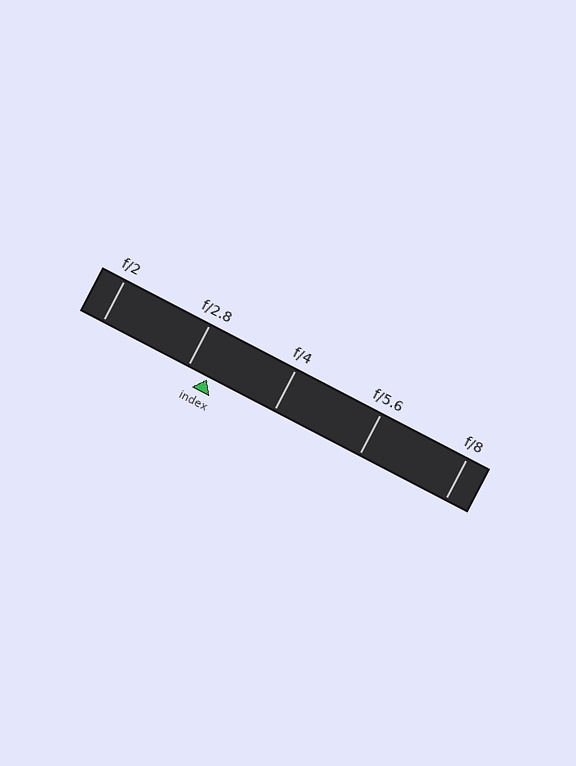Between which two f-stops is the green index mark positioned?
The index mark is between f/2.8 and f/4.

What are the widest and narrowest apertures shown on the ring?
The widest aperture shown is f/2 and the narrowest is f/8.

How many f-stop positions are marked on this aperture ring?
There are 5 f-stop positions marked.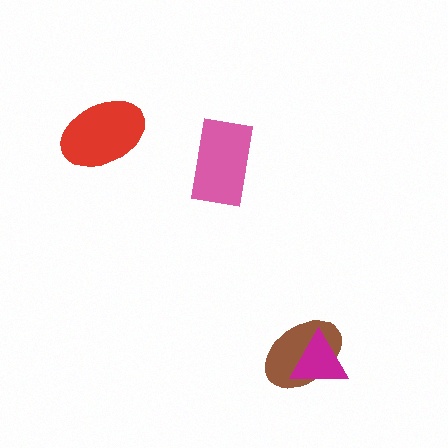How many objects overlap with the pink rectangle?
0 objects overlap with the pink rectangle.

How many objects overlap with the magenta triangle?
1 object overlaps with the magenta triangle.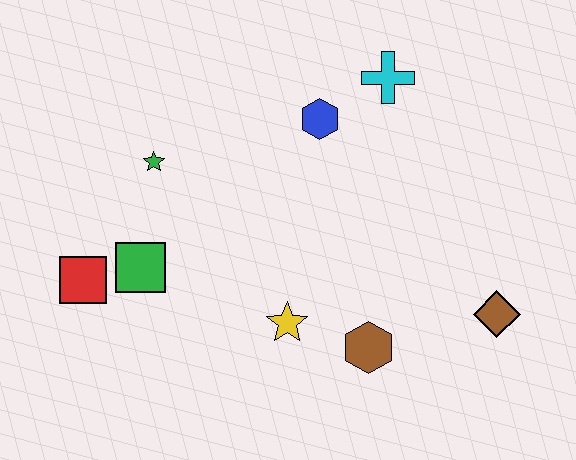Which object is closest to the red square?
The green square is closest to the red square.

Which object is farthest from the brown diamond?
The red square is farthest from the brown diamond.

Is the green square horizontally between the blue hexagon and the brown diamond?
No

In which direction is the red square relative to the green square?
The red square is to the left of the green square.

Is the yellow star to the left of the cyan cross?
Yes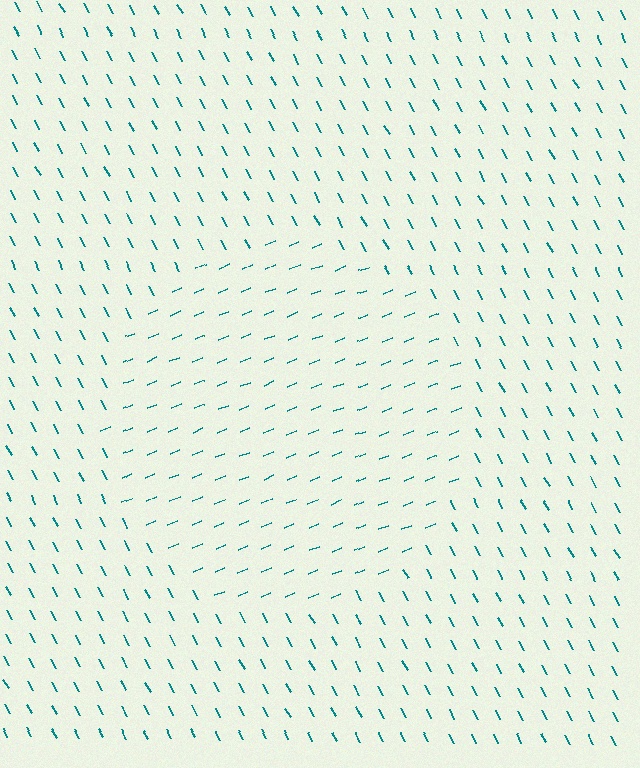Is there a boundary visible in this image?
Yes, there is a texture boundary formed by a change in line orientation.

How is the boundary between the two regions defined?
The boundary is defined purely by a change in line orientation (approximately 84 degrees difference). All lines are the same color and thickness.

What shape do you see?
I see a circle.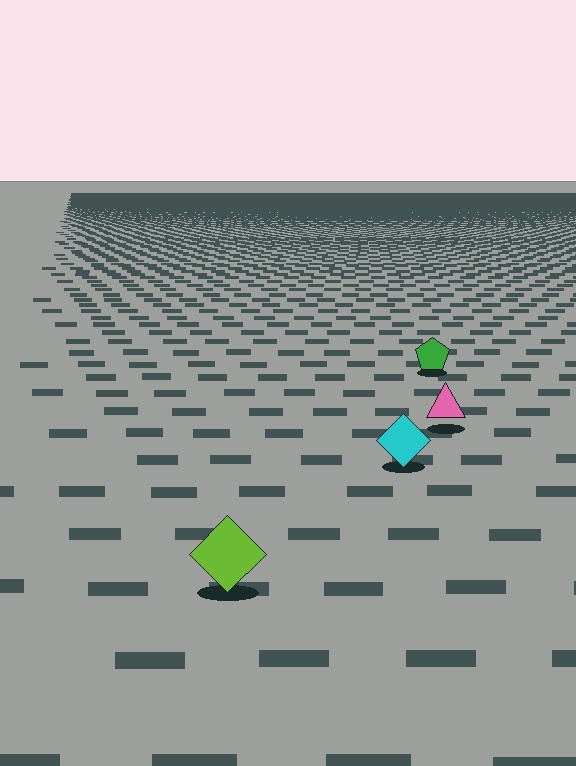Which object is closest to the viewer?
The lime diamond is closest. The texture marks near it are larger and more spread out.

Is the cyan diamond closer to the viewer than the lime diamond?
No. The lime diamond is closer — you can tell from the texture gradient: the ground texture is coarser near it.